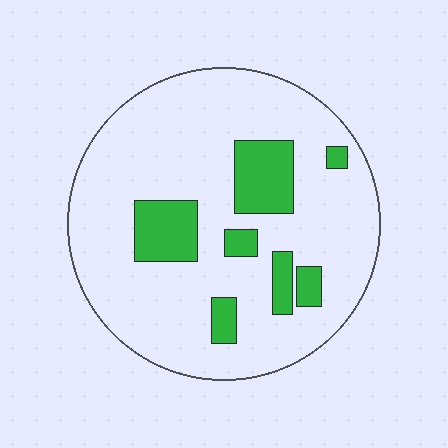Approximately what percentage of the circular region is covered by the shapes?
Approximately 15%.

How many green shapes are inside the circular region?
7.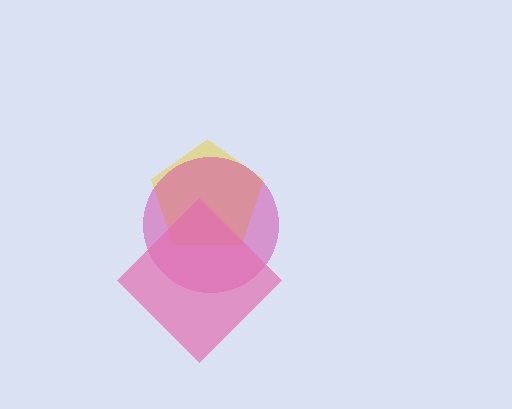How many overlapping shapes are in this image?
There are 3 overlapping shapes in the image.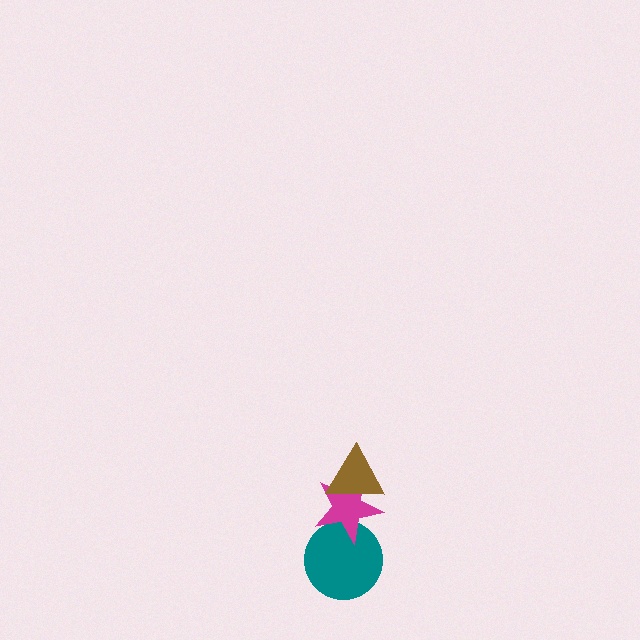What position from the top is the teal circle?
The teal circle is 3rd from the top.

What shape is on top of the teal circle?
The magenta star is on top of the teal circle.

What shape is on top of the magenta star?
The brown triangle is on top of the magenta star.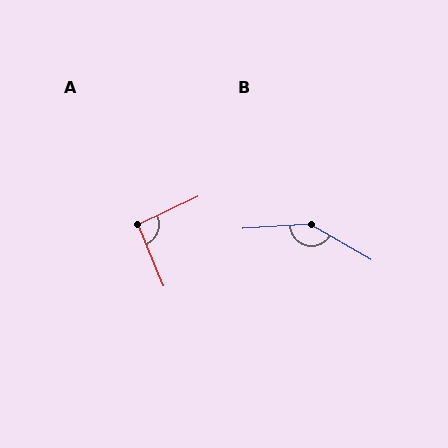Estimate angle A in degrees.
Approximately 93 degrees.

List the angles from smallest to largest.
A (93°), B (146°).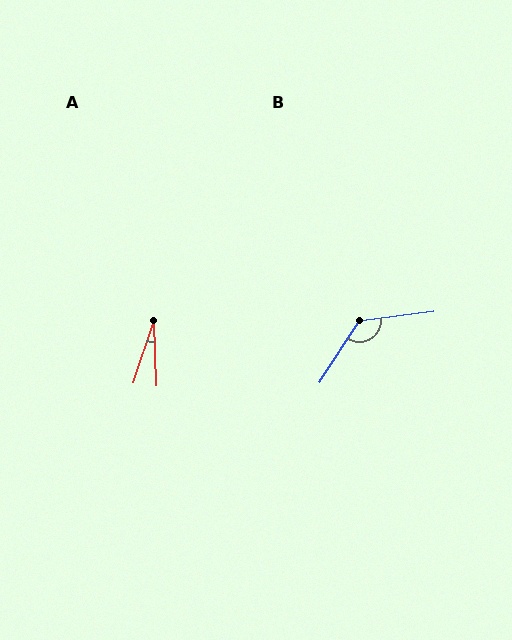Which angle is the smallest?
A, at approximately 21 degrees.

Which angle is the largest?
B, at approximately 130 degrees.